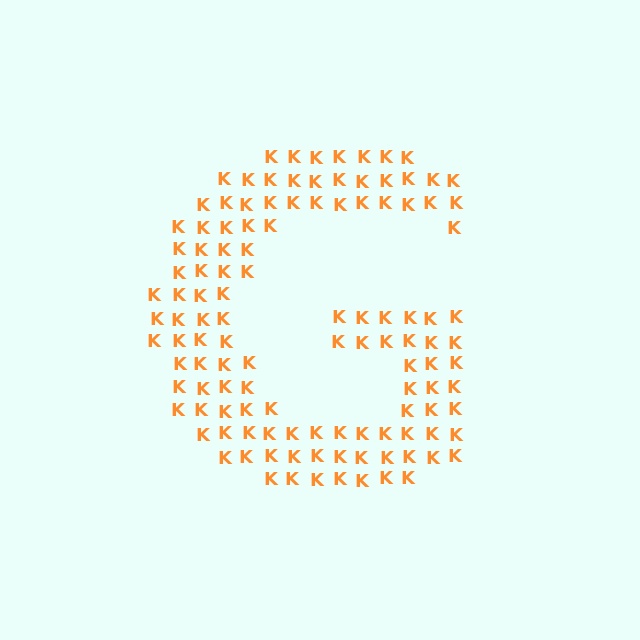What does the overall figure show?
The overall figure shows the letter G.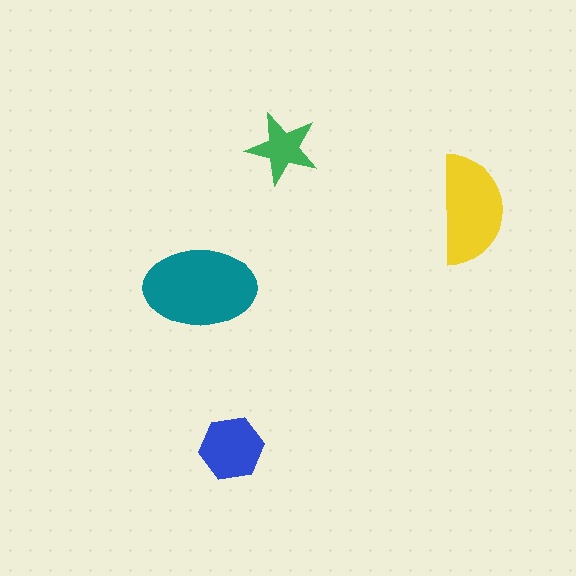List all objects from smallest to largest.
The green star, the blue hexagon, the yellow semicircle, the teal ellipse.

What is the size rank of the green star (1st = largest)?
4th.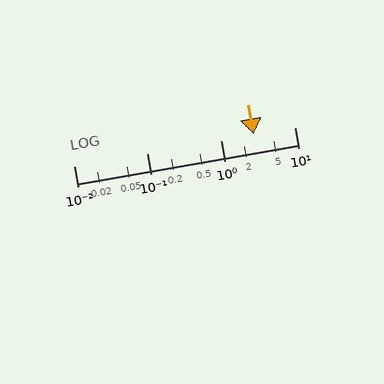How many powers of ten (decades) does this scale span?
The scale spans 3 decades, from 0.01 to 10.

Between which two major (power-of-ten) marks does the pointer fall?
The pointer is between 1 and 10.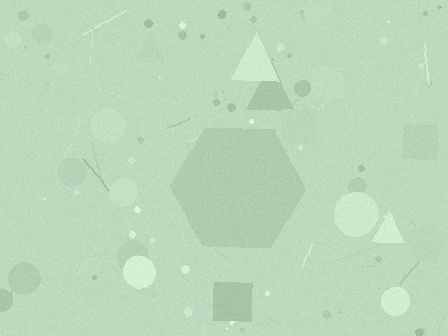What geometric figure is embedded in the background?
A hexagon is embedded in the background.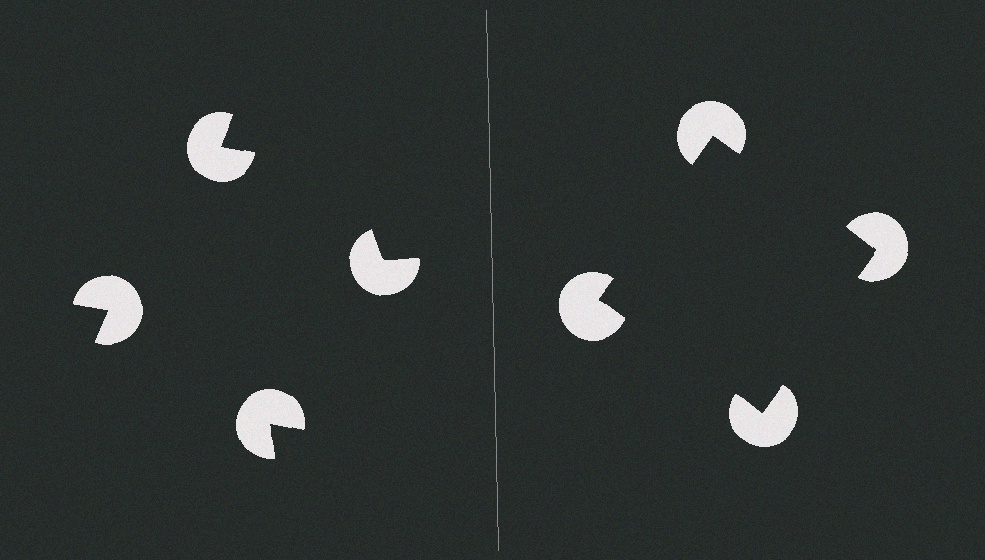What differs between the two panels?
The pac-man discs are positioned identically on both sides; only the wedge orientations differ. On the right they align to a square; on the left they are misaligned.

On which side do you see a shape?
An illusory square appears on the right side. On the left side the wedge cuts are rotated, so no coherent shape forms.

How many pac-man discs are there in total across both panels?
8 — 4 on each side.